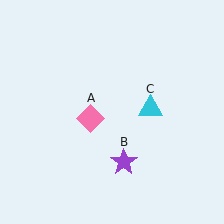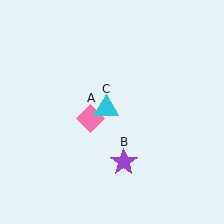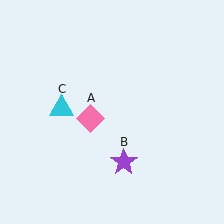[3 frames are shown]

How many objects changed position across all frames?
1 object changed position: cyan triangle (object C).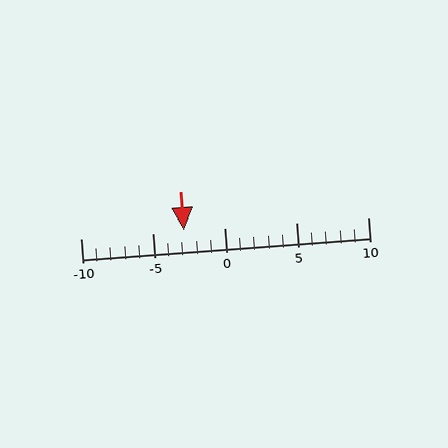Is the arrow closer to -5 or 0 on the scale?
The arrow is closer to -5.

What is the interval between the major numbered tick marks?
The major tick marks are spaced 5 units apart.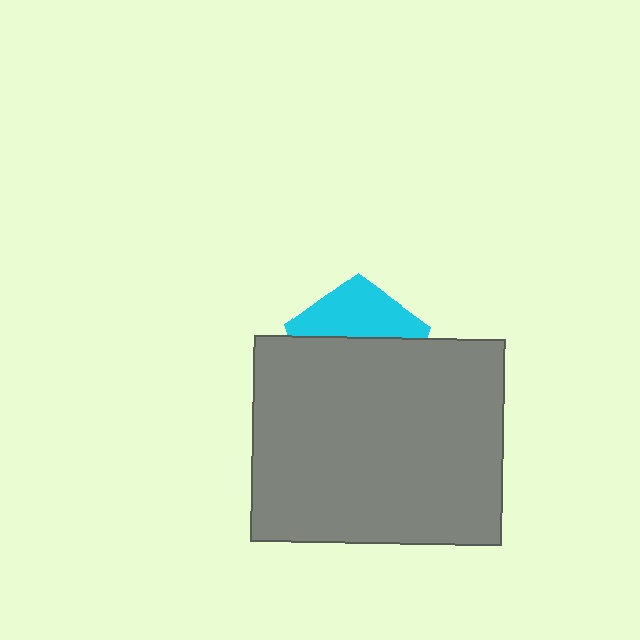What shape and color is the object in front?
The object in front is a gray rectangle.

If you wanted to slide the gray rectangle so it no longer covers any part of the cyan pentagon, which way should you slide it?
Slide it down — that is the most direct way to separate the two shapes.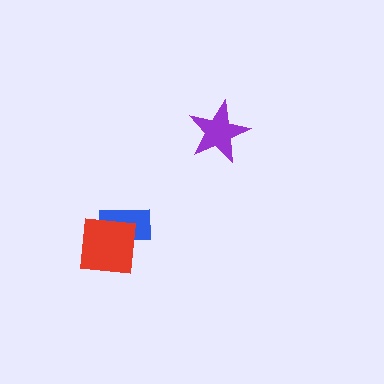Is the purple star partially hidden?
No, no other shape covers it.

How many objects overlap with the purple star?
0 objects overlap with the purple star.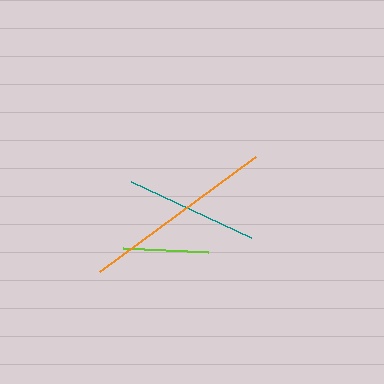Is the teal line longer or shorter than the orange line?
The orange line is longer than the teal line.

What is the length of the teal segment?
The teal segment is approximately 133 pixels long.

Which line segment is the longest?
The orange line is the longest at approximately 193 pixels.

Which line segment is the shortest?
The lime line is the shortest at approximately 86 pixels.